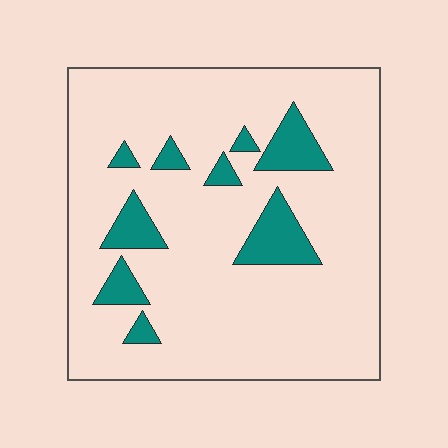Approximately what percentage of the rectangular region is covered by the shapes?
Approximately 15%.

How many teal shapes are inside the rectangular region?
9.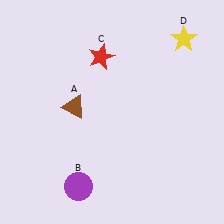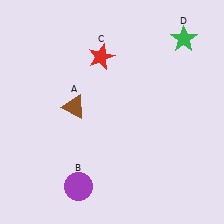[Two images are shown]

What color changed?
The star (D) changed from yellow in Image 1 to green in Image 2.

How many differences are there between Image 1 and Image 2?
There is 1 difference between the two images.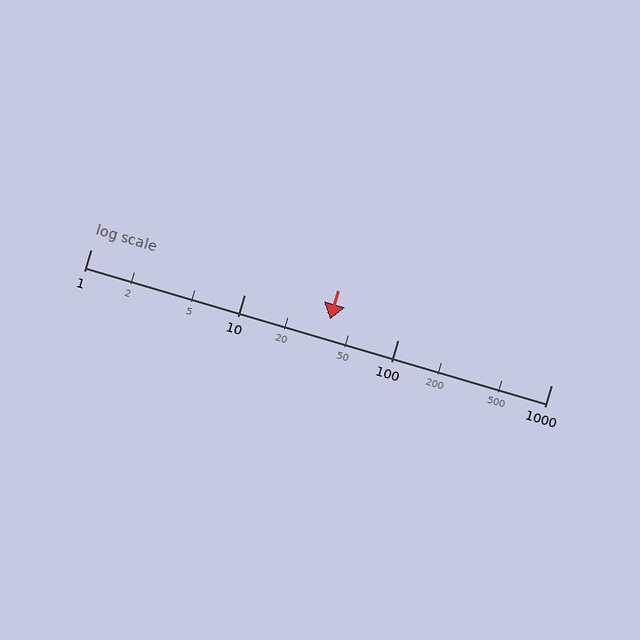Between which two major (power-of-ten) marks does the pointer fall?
The pointer is between 10 and 100.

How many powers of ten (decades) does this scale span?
The scale spans 3 decades, from 1 to 1000.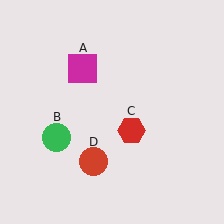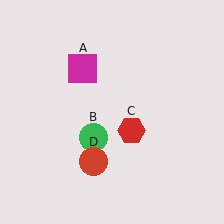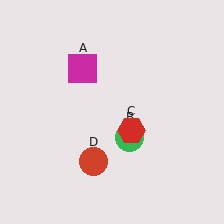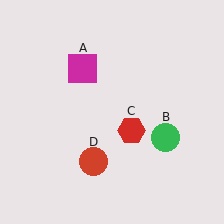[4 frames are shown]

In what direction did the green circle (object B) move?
The green circle (object B) moved right.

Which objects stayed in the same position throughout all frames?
Magenta square (object A) and red hexagon (object C) and red circle (object D) remained stationary.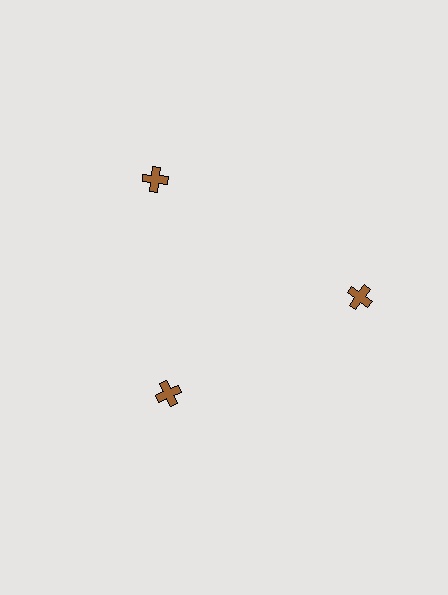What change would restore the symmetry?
The symmetry would be restored by moving it outward, back onto the ring so that all 3 crosses sit at equal angles and equal distance from the center.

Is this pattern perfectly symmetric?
No. The 3 brown crosses are arranged in a ring, but one element near the 7 o'clock position is pulled inward toward the center, breaking the 3-fold rotational symmetry.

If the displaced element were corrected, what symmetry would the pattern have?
It would have 3-fold rotational symmetry — the pattern would map onto itself every 120 degrees.